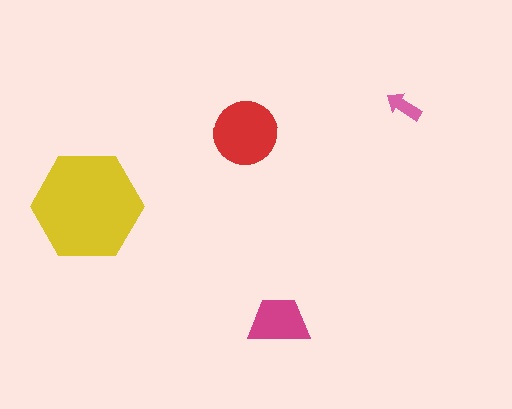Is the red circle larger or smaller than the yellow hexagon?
Smaller.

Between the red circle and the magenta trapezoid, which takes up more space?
The red circle.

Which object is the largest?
The yellow hexagon.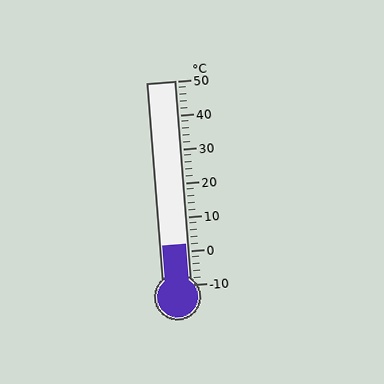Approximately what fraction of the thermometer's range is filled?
The thermometer is filled to approximately 20% of its range.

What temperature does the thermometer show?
The thermometer shows approximately 2°C.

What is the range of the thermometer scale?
The thermometer scale ranges from -10°C to 50°C.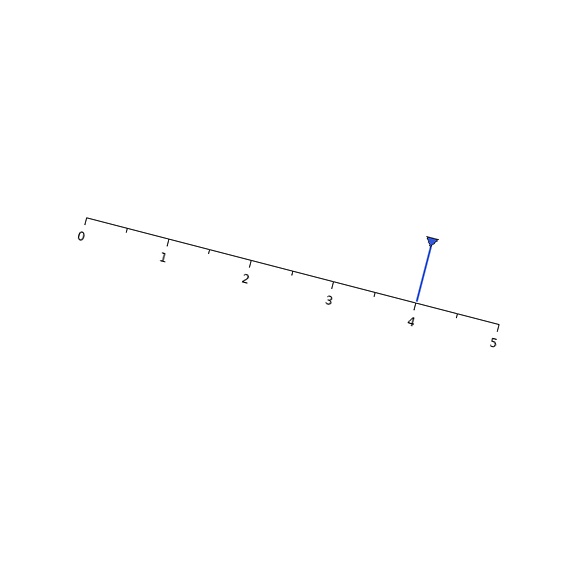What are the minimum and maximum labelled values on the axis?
The axis runs from 0 to 5.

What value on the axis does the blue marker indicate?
The marker indicates approximately 4.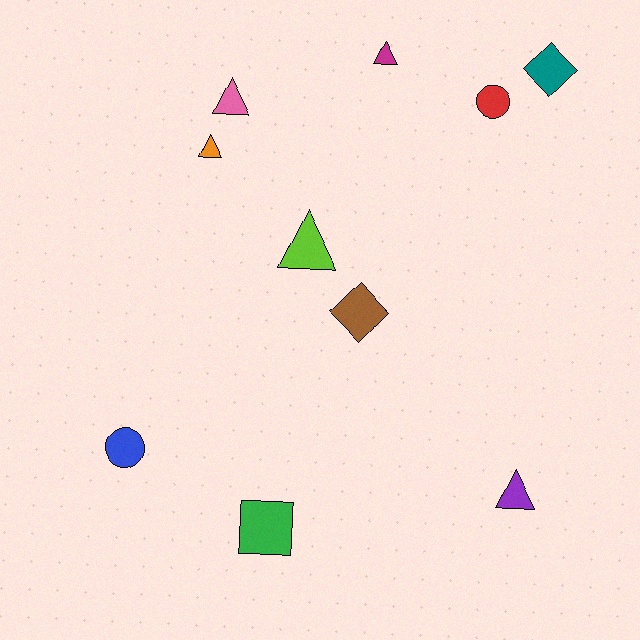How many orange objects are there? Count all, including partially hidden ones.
There is 1 orange object.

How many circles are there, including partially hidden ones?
There are 2 circles.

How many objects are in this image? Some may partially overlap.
There are 10 objects.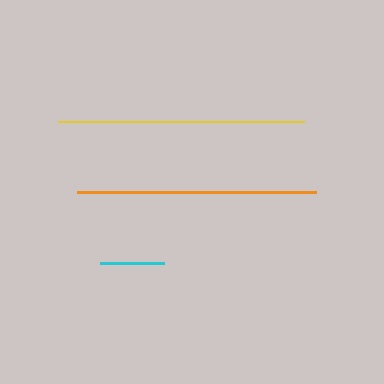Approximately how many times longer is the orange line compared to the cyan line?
The orange line is approximately 3.7 times the length of the cyan line.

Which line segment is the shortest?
The cyan line is the shortest at approximately 64 pixels.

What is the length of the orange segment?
The orange segment is approximately 240 pixels long.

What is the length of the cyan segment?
The cyan segment is approximately 64 pixels long.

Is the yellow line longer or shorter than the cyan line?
The yellow line is longer than the cyan line.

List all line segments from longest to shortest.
From longest to shortest: yellow, orange, cyan.